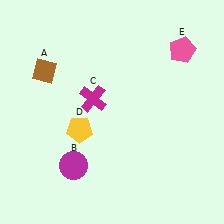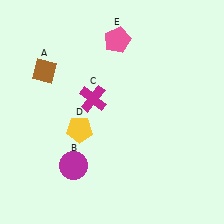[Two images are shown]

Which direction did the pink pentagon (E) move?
The pink pentagon (E) moved left.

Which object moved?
The pink pentagon (E) moved left.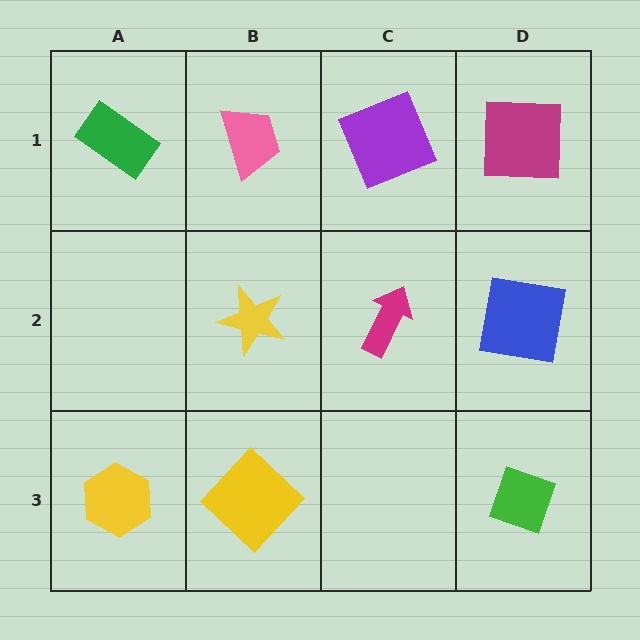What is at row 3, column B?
A yellow diamond.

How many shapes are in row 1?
4 shapes.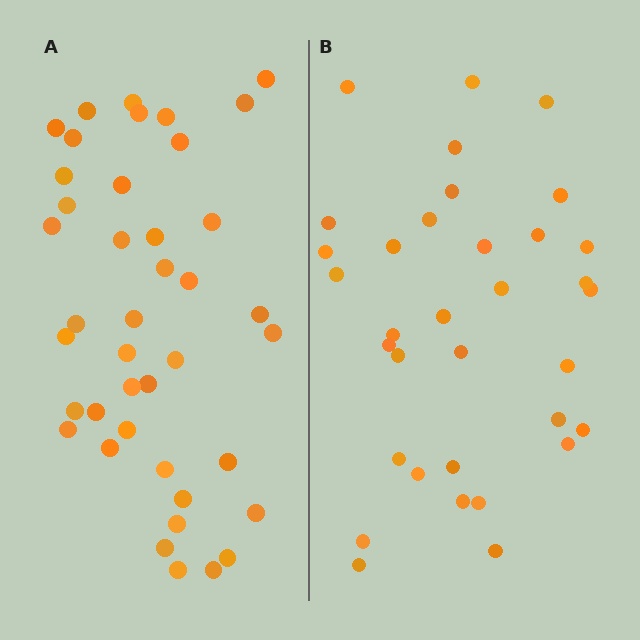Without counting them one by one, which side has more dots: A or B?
Region A (the left region) has more dots.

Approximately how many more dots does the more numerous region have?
Region A has roughly 8 or so more dots than region B.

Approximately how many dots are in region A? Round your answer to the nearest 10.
About 40 dots. (The exact count is 41, which rounds to 40.)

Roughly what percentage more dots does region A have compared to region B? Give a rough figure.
About 20% more.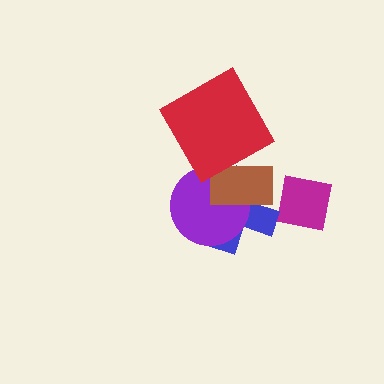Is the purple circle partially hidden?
Yes, it is partially covered by another shape.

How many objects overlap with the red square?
1 object overlaps with the red square.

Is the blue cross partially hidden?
Yes, it is partially covered by another shape.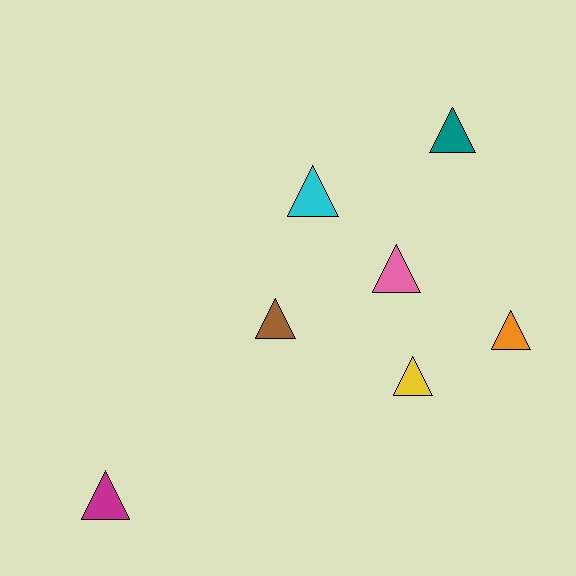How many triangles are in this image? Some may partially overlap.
There are 7 triangles.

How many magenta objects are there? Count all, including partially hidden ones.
There is 1 magenta object.